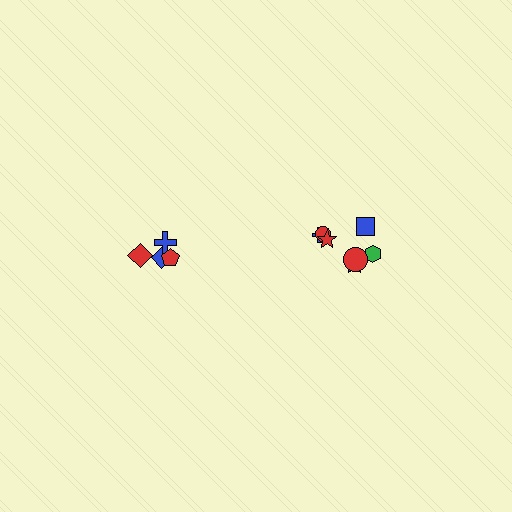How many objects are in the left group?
There are 4 objects.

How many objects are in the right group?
There are 7 objects.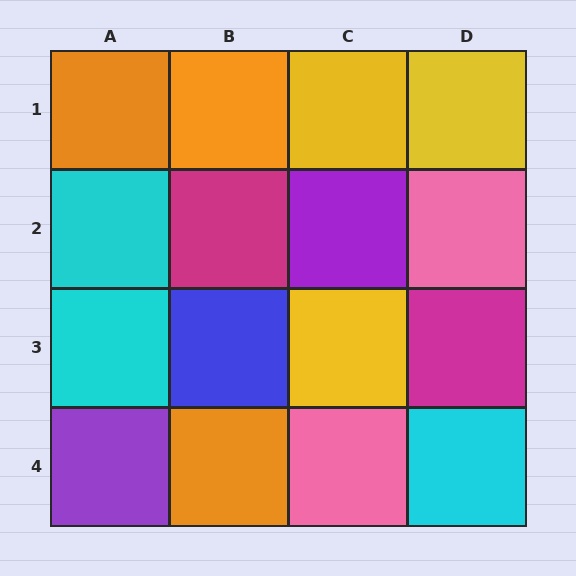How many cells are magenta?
2 cells are magenta.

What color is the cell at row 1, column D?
Yellow.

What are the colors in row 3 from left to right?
Cyan, blue, yellow, magenta.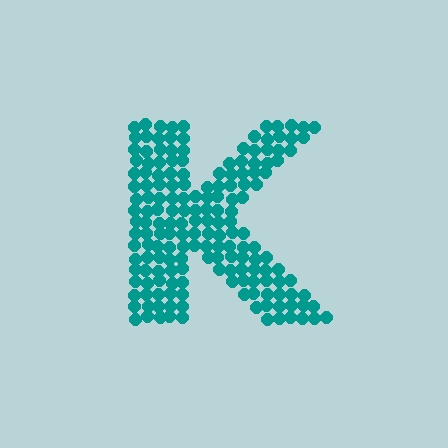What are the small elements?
The small elements are circles.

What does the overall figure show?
The overall figure shows the letter K.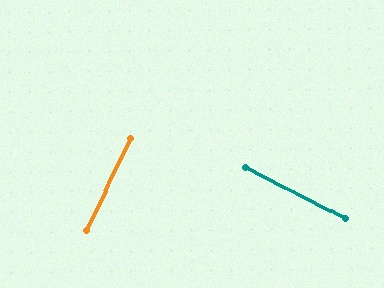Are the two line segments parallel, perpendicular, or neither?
Perpendicular — they meet at approximately 89°.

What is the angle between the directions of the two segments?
Approximately 89 degrees.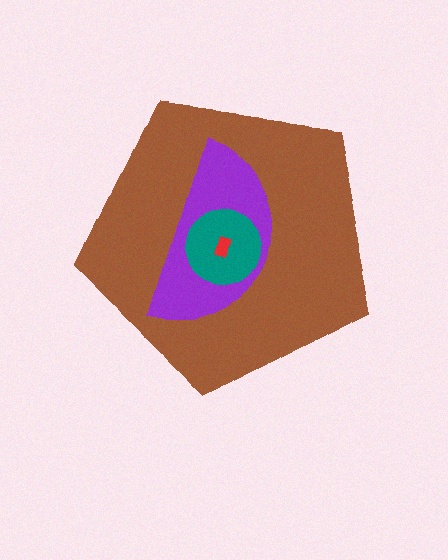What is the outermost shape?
The brown pentagon.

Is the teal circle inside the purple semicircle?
Yes.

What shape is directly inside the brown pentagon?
The purple semicircle.